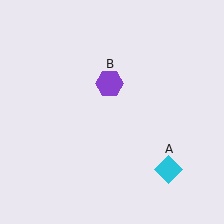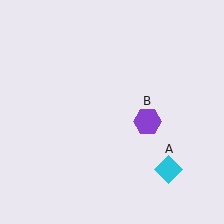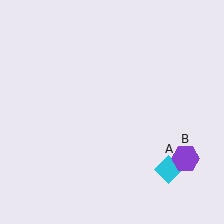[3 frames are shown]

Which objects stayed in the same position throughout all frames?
Cyan diamond (object A) remained stationary.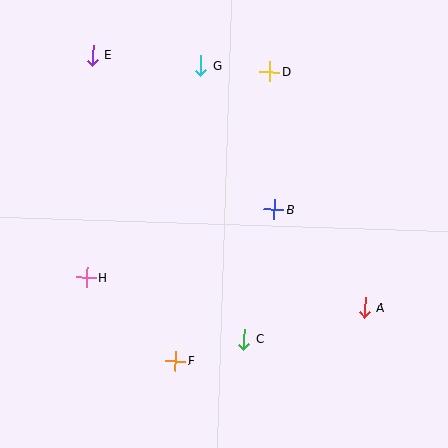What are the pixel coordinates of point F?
Point F is at (175, 361).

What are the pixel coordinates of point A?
Point A is at (365, 307).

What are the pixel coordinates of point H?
Point H is at (86, 277).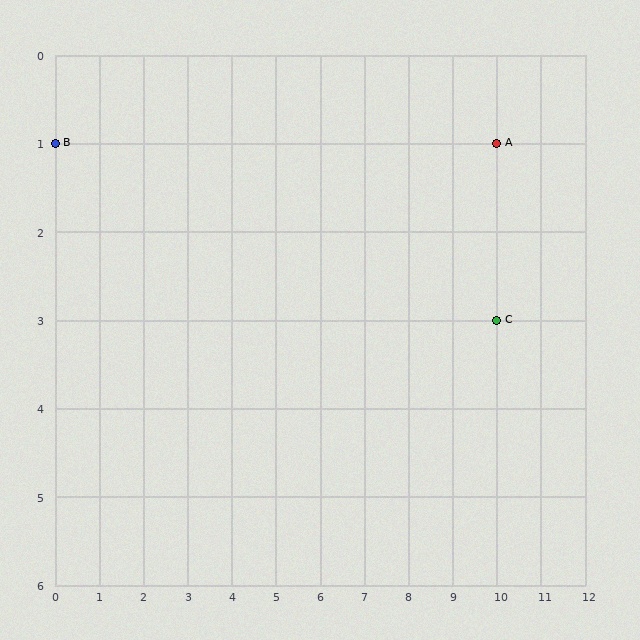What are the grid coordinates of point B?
Point B is at grid coordinates (0, 1).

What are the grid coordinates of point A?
Point A is at grid coordinates (10, 1).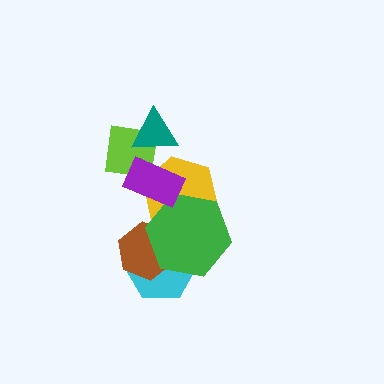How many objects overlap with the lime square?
2 objects overlap with the lime square.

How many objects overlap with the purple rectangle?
3 objects overlap with the purple rectangle.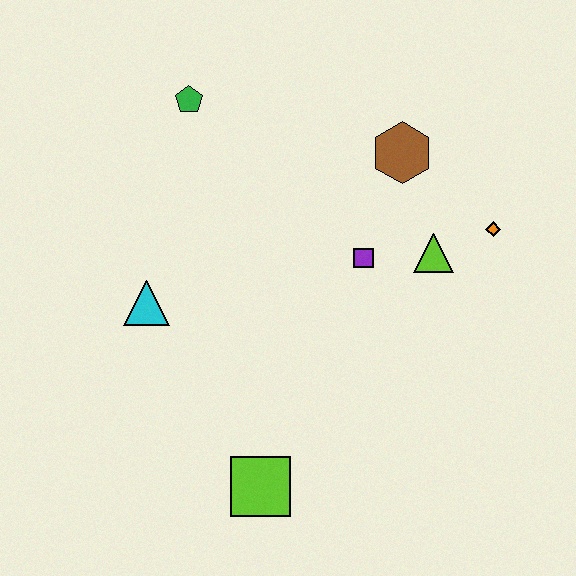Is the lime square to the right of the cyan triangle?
Yes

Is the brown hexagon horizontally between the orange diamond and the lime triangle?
No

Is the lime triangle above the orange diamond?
No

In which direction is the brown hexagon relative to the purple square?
The brown hexagon is above the purple square.